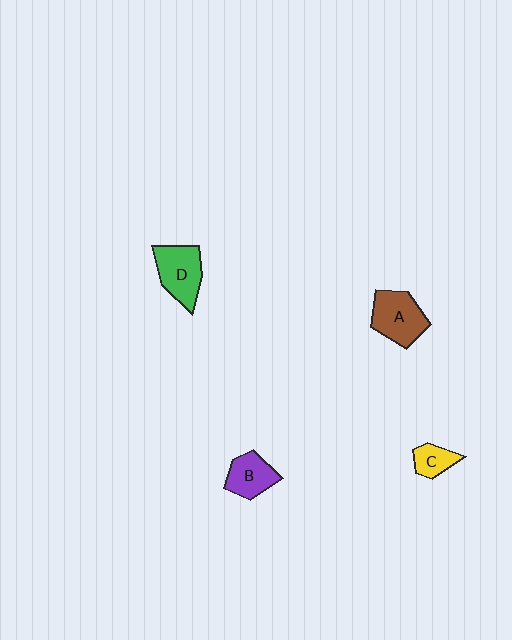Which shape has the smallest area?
Shape C (yellow).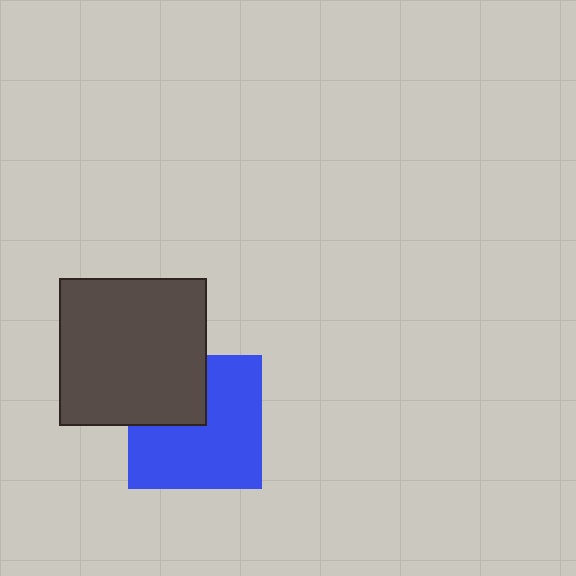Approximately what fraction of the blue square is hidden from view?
Roughly 31% of the blue square is hidden behind the dark gray square.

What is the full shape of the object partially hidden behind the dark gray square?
The partially hidden object is a blue square.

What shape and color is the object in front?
The object in front is a dark gray square.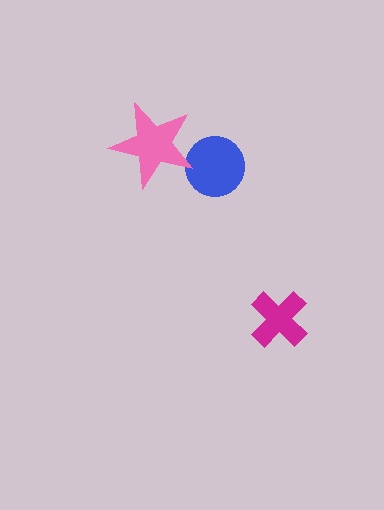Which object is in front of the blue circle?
The pink star is in front of the blue circle.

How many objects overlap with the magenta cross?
0 objects overlap with the magenta cross.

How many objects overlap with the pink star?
1 object overlaps with the pink star.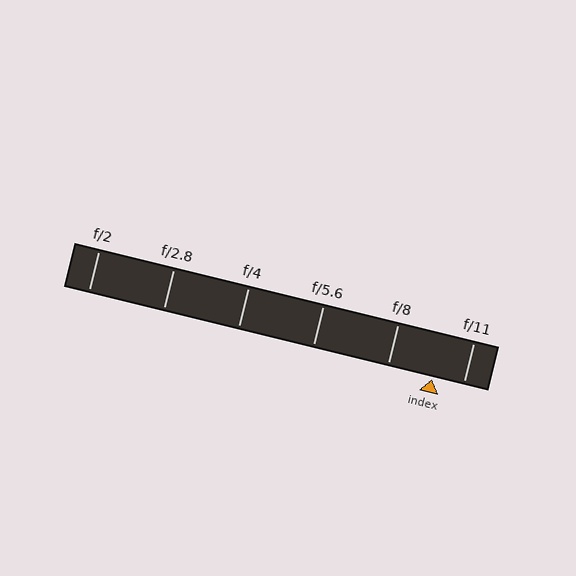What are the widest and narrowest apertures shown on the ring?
The widest aperture shown is f/2 and the narrowest is f/11.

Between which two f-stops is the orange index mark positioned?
The index mark is between f/8 and f/11.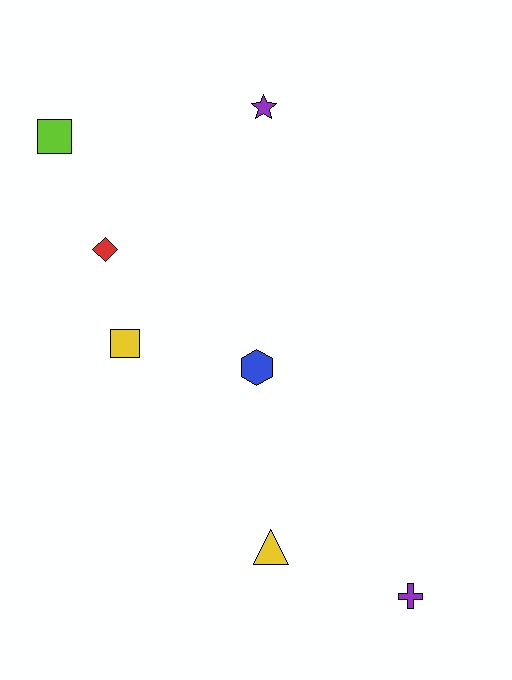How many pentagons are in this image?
There are no pentagons.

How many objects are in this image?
There are 7 objects.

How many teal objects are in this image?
There are no teal objects.